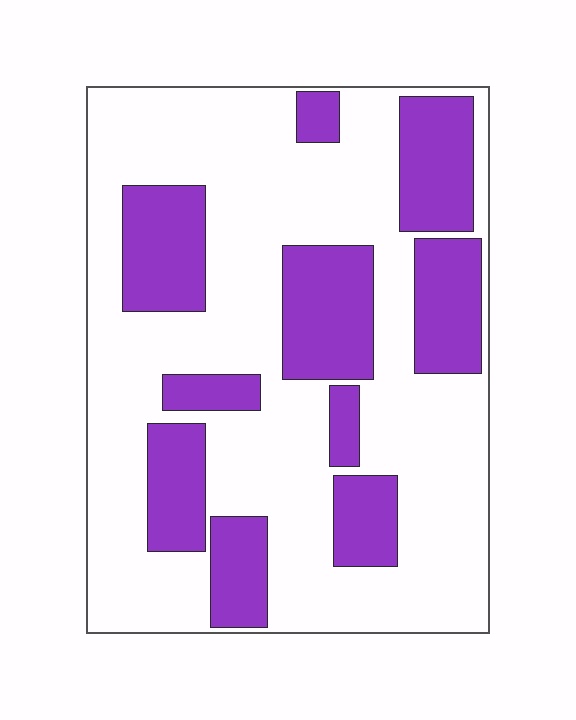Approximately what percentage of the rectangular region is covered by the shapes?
Approximately 30%.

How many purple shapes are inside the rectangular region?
10.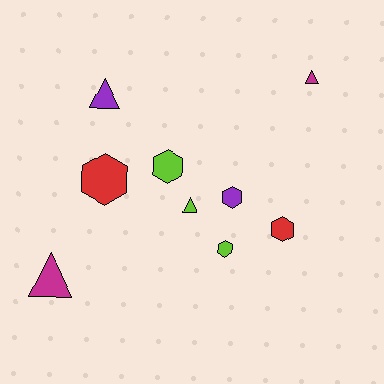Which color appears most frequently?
Lime, with 3 objects.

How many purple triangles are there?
There is 1 purple triangle.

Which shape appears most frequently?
Hexagon, with 5 objects.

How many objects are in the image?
There are 9 objects.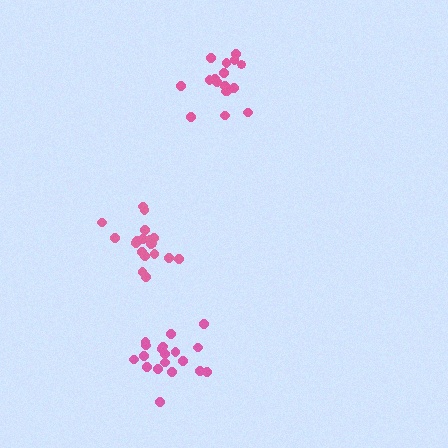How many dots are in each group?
Group 1: 19 dots, Group 2: 17 dots, Group 3: 19 dots (55 total).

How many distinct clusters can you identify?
There are 3 distinct clusters.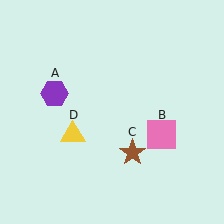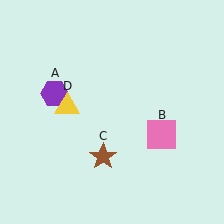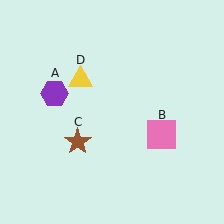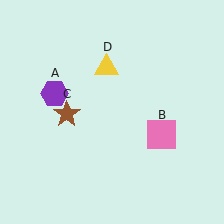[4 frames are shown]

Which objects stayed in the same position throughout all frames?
Purple hexagon (object A) and pink square (object B) remained stationary.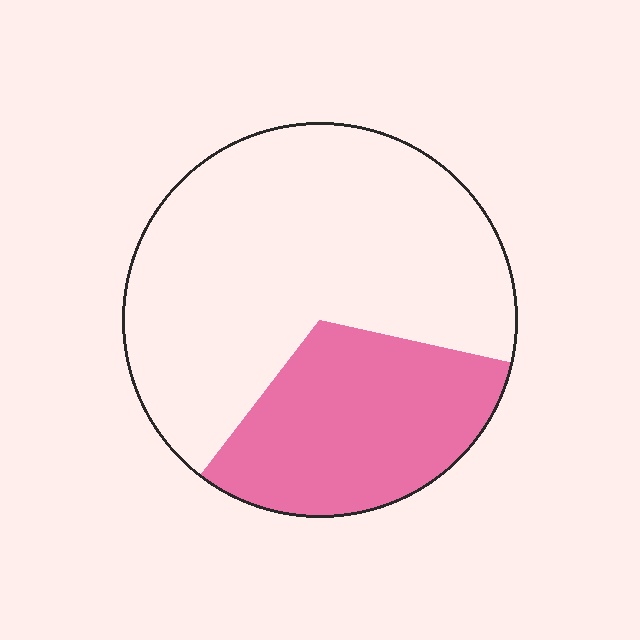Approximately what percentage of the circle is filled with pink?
Approximately 30%.